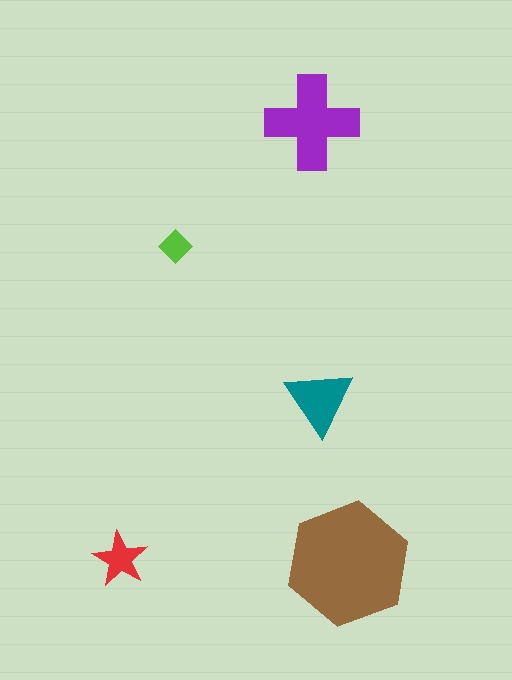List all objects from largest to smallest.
The brown hexagon, the purple cross, the teal triangle, the red star, the lime diamond.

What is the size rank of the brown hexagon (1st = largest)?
1st.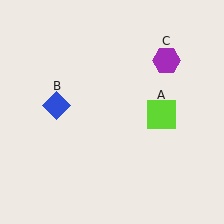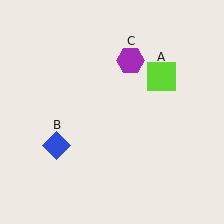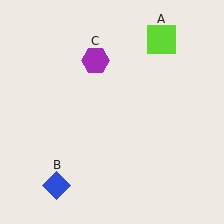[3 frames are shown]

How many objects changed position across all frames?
3 objects changed position: lime square (object A), blue diamond (object B), purple hexagon (object C).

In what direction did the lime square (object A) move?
The lime square (object A) moved up.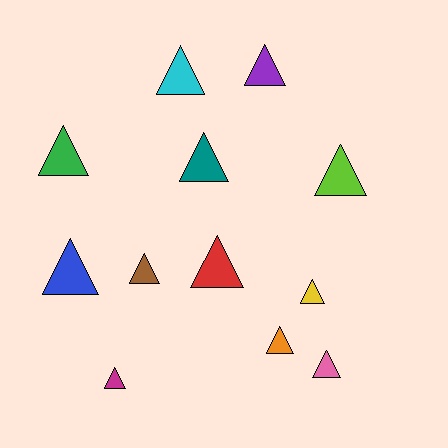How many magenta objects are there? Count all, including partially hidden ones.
There is 1 magenta object.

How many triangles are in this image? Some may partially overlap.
There are 12 triangles.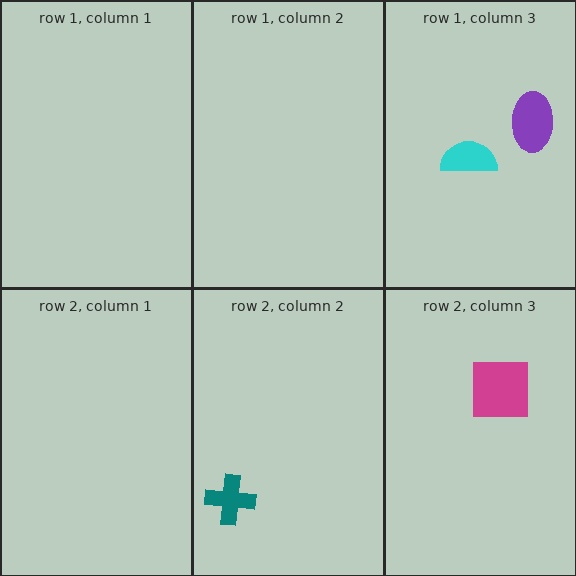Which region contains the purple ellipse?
The row 1, column 3 region.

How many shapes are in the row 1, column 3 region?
2.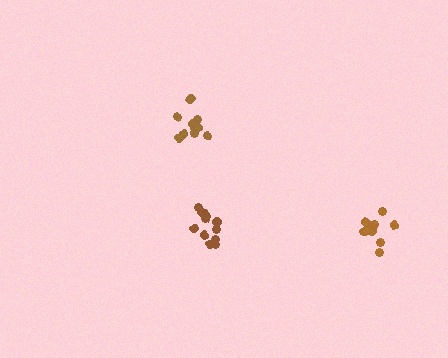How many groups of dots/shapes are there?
There are 3 groups.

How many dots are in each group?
Group 1: 12 dots, Group 2: 10 dots, Group 3: 9 dots (31 total).